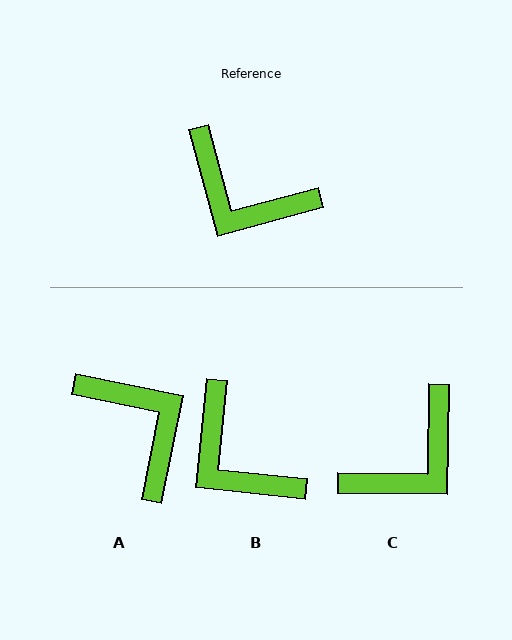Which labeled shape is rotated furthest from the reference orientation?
A, about 154 degrees away.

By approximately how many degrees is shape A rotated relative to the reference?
Approximately 154 degrees counter-clockwise.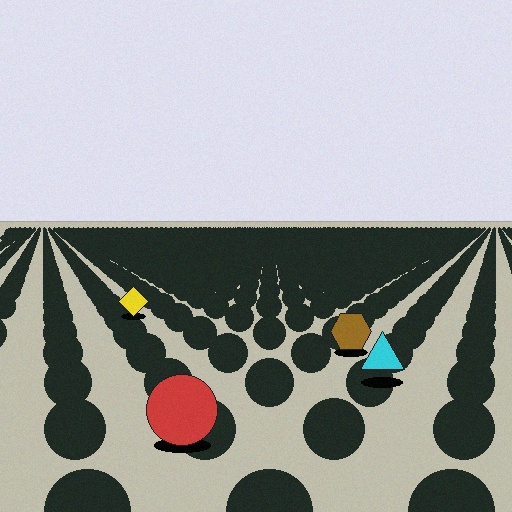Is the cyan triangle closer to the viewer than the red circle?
No. The red circle is closer — you can tell from the texture gradient: the ground texture is coarser near it.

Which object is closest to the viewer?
The red circle is closest. The texture marks near it are larger and more spread out.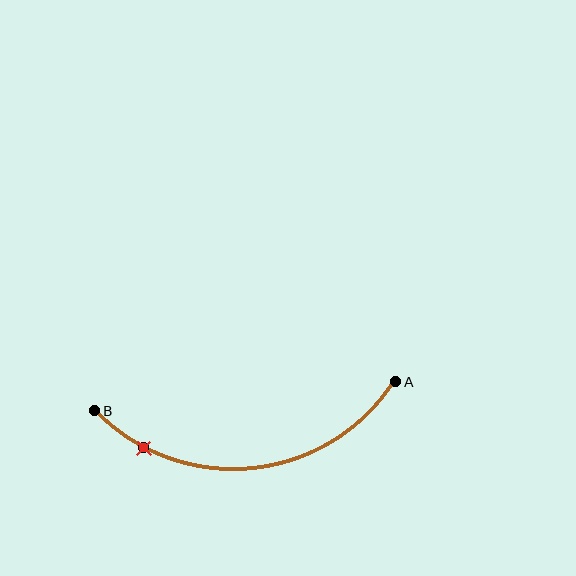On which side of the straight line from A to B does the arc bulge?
The arc bulges below the straight line connecting A and B.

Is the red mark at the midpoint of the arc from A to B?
No. The red mark lies on the arc but is closer to endpoint B. The arc midpoint would be at the point on the curve equidistant along the arc from both A and B.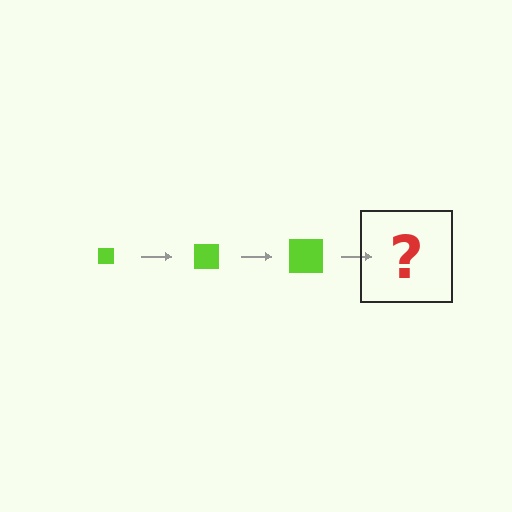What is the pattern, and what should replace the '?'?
The pattern is that the square gets progressively larger each step. The '?' should be a lime square, larger than the previous one.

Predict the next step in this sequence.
The next step is a lime square, larger than the previous one.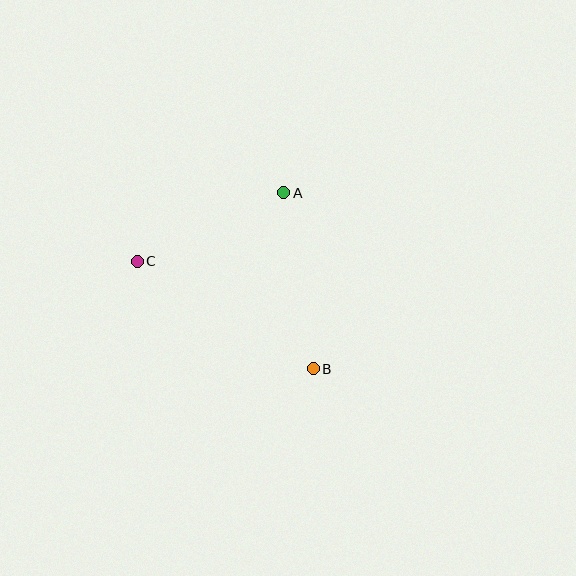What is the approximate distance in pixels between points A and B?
The distance between A and B is approximately 179 pixels.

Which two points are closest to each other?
Points A and C are closest to each other.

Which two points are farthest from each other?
Points B and C are farthest from each other.